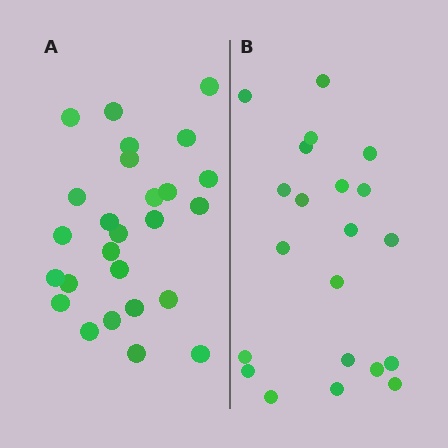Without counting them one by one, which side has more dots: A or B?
Region A (the left region) has more dots.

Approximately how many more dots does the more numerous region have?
Region A has about 5 more dots than region B.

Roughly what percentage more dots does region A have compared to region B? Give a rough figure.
About 25% more.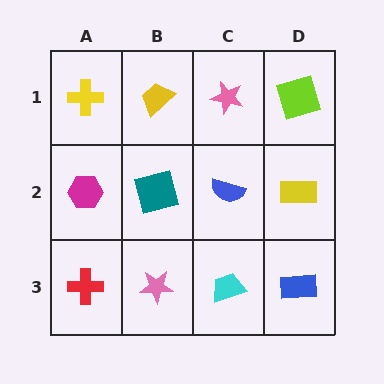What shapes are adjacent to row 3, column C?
A blue semicircle (row 2, column C), a pink star (row 3, column B), a blue rectangle (row 3, column D).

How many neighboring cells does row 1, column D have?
2.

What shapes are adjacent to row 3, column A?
A magenta hexagon (row 2, column A), a pink star (row 3, column B).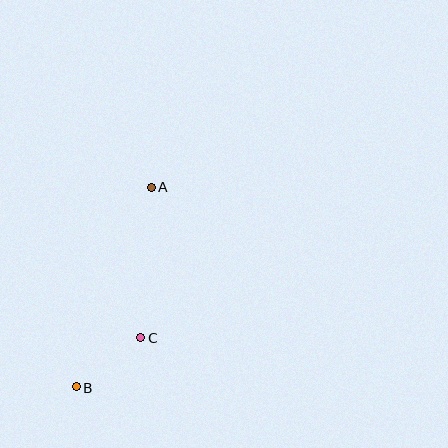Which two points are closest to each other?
Points B and C are closest to each other.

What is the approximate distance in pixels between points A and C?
The distance between A and C is approximately 151 pixels.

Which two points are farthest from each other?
Points A and B are farthest from each other.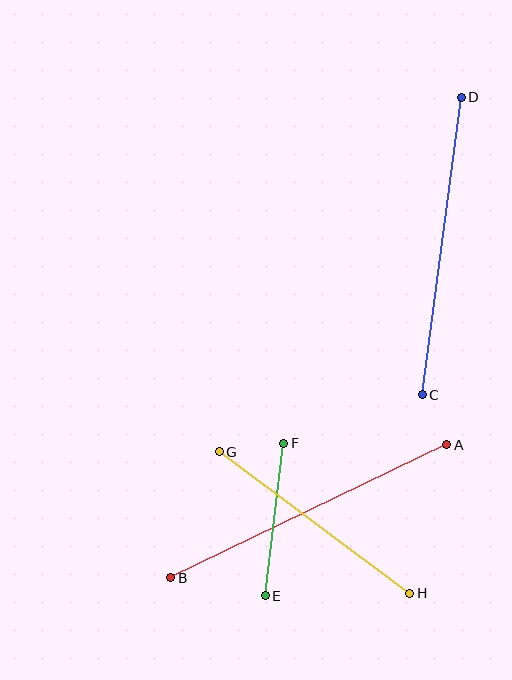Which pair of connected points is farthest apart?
Points A and B are farthest apart.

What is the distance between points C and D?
The distance is approximately 300 pixels.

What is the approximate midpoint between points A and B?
The midpoint is at approximately (309, 511) pixels.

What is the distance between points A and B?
The distance is approximately 306 pixels.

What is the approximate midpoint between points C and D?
The midpoint is at approximately (442, 246) pixels.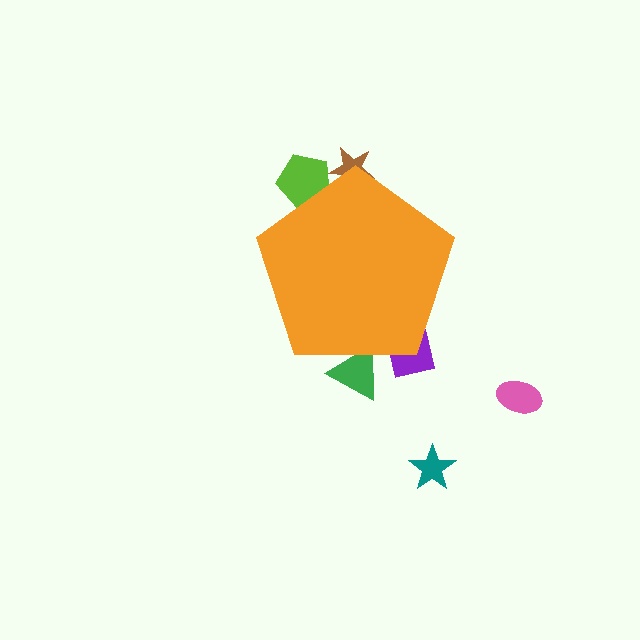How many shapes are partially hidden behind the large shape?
4 shapes are partially hidden.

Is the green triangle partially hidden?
Yes, the green triangle is partially hidden behind the orange pentagon.